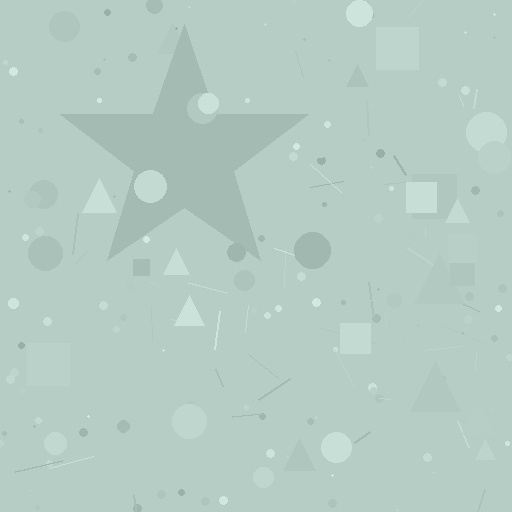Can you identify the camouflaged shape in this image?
The camouflaged shape is a star.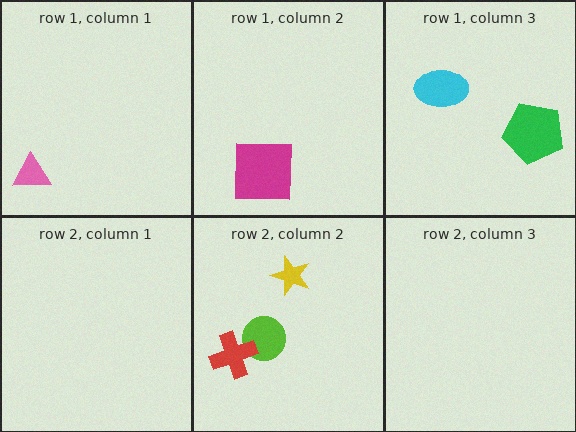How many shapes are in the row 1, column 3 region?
2.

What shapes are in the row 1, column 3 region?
The cyan ellipse, the green pentagon.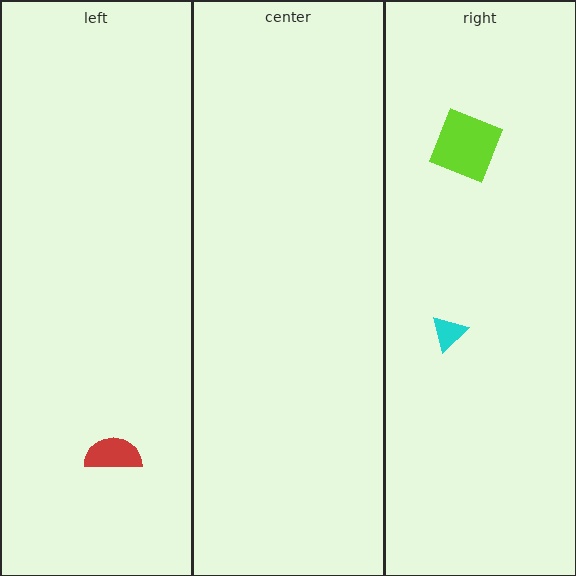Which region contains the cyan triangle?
The right region.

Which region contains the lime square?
The right region.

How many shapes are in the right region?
2.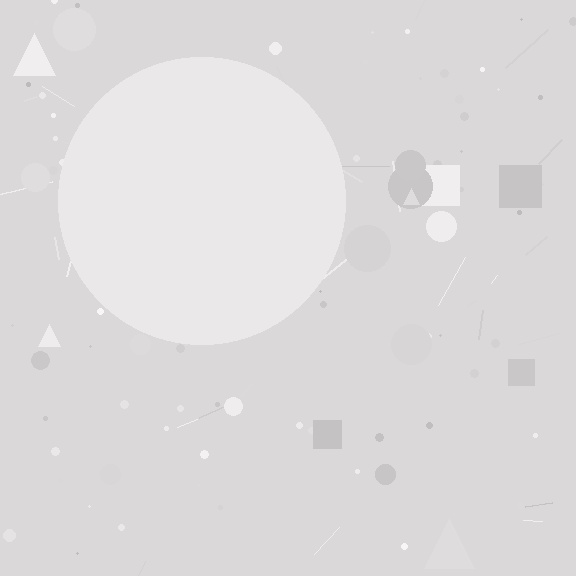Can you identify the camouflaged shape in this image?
The camouflaged shape is a circle.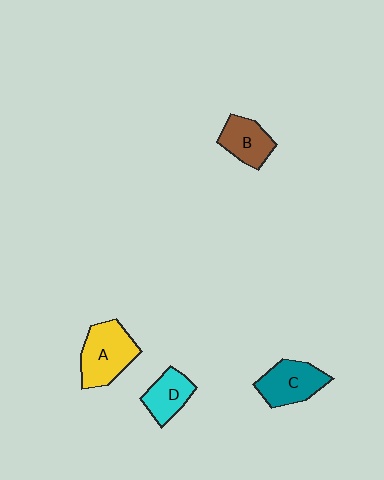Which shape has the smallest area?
Shape D (cyan).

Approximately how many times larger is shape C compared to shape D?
Approximately 1.3 times.